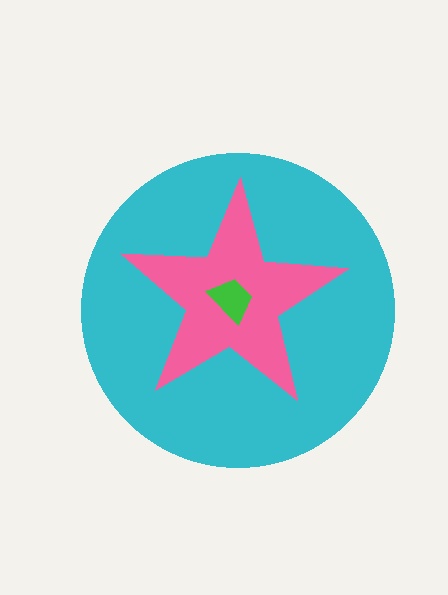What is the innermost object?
The green trapezoid.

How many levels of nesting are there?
3.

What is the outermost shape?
The cyan circle.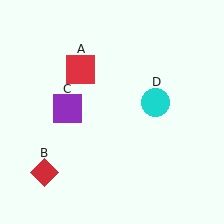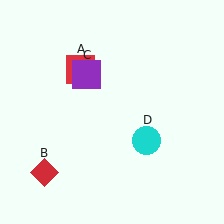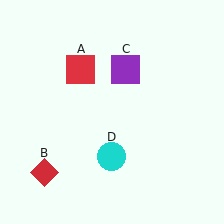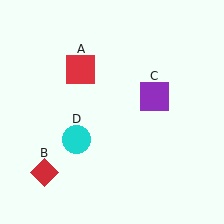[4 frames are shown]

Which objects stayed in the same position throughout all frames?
Red square (object A) and red diamond (object B) remained stationary.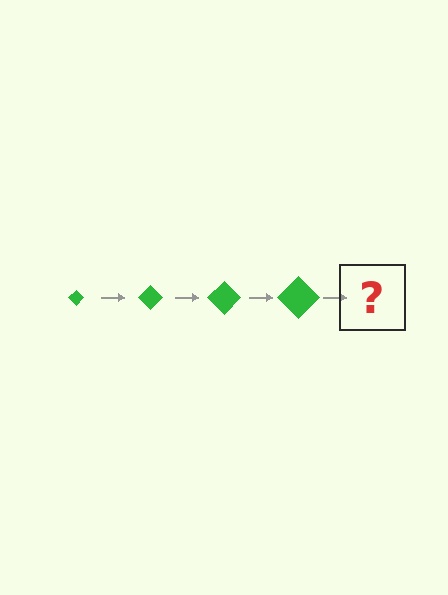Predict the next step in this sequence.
The next step is a green diamond, larger than the previous one.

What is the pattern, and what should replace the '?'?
The pattern is that the diamond gets progressively larger each step. The '?' should be a green diamond, larger than the previous one.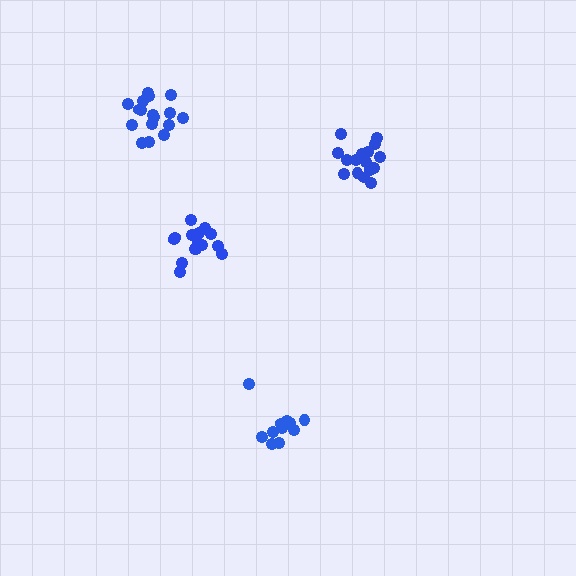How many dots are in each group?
Group 1: 17 dots, Group 2: 15 dots, Group 3: 16 dots, Group 4: 11 dots (59 total).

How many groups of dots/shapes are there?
There are 4 groups.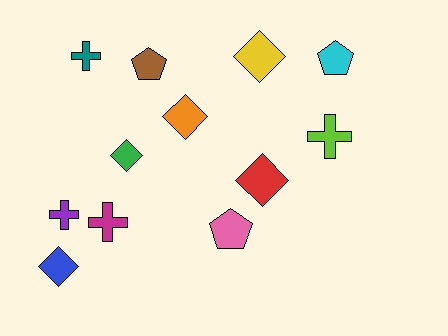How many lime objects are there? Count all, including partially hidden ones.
There is 1 lime object.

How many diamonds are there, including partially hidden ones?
There are 5 diamonds.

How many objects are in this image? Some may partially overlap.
There are 12 objects.